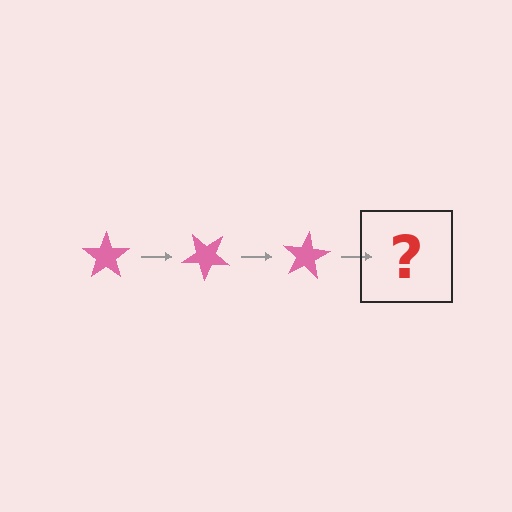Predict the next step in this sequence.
The next step is a pink star rotated 120 degrees.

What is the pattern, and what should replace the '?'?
The pattern is that the star rotates 40 degrees each step. The '?' should be a pink star rotated 120 degrees.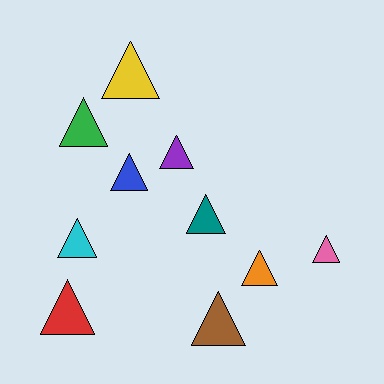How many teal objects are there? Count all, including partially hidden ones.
There is 1 teal object.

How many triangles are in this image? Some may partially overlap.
There are 10 triangles.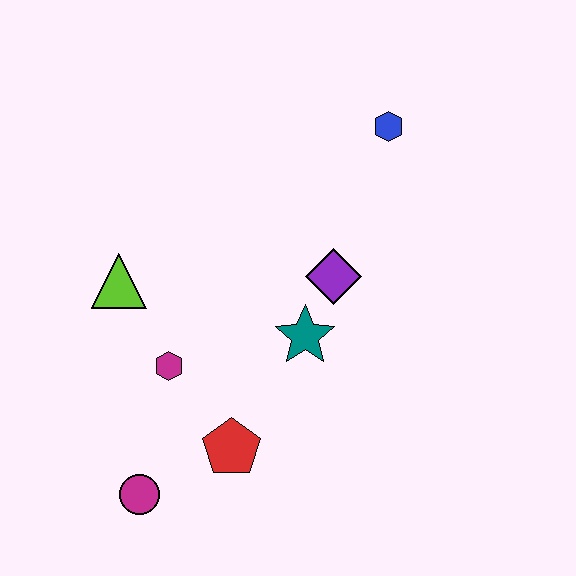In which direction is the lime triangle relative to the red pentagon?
The lime triangle is above the red pentagon.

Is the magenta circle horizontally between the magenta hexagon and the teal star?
No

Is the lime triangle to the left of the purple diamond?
Yes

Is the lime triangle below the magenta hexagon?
No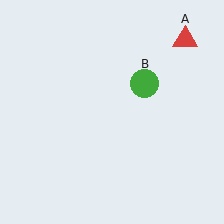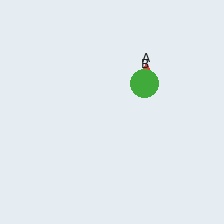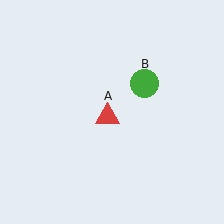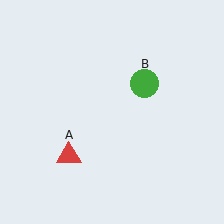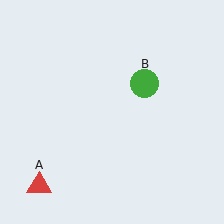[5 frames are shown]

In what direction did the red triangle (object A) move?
The red triangle (object A) moved down and to the left.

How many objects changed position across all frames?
1 object changed position: red triangle (object A).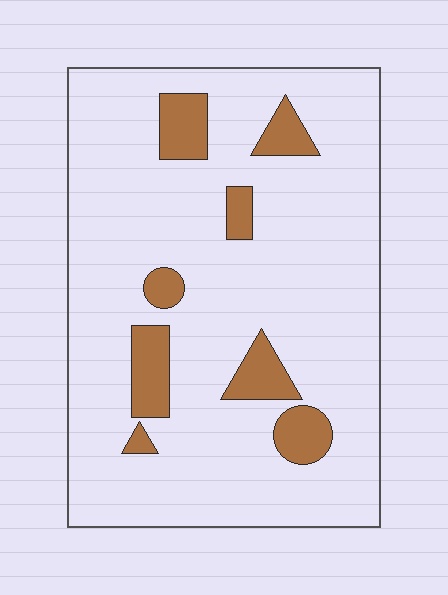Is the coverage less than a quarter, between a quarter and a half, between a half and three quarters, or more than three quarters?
Less than a quarter.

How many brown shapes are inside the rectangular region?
8.